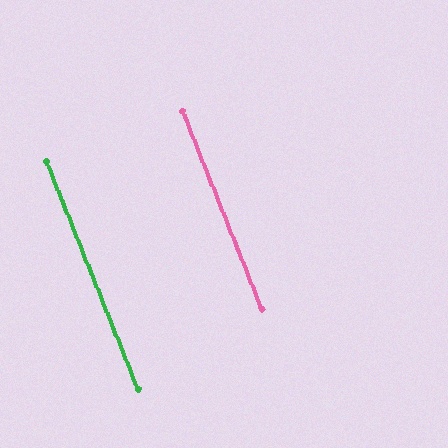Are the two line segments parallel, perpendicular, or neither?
Parallel — their directions differ by only 0.0°.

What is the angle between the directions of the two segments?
Approximately 0 degrees.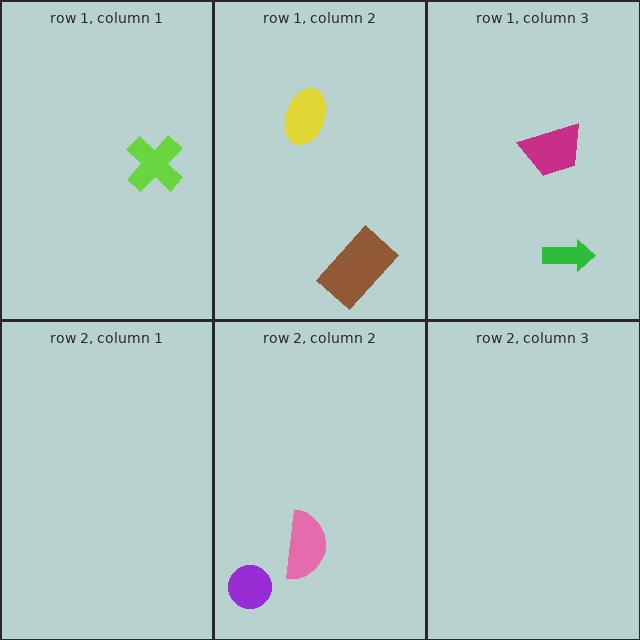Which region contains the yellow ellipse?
The row 1, column 2 region.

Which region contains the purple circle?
The row 2, column 2 region.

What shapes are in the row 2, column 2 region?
The pink semicircle, the purple circle.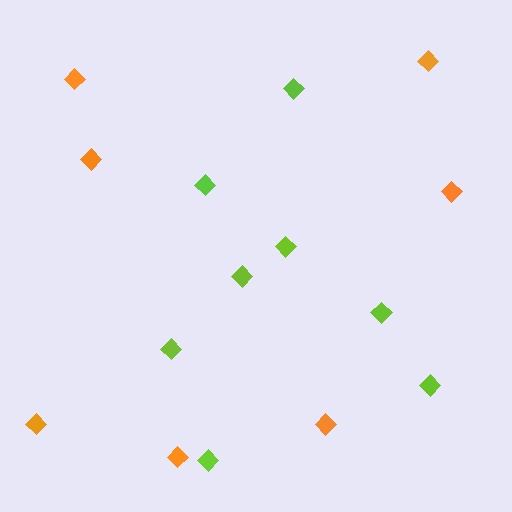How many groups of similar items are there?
There are 2 groups: one group of lime diamonds (8) and one group of orange diamonds (7).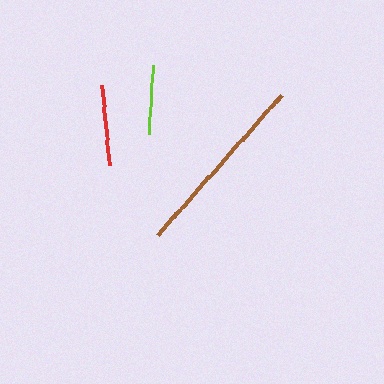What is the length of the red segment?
The red segment is approximately 80 pixels long.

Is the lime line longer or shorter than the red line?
The red line is longer than the lime line.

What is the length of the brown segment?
The brown segment is approximately 187 pixels long.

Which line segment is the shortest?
The lime line is the shortest at approximately 69 pixels.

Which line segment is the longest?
The brown line is the longest at approximately 187 pixels.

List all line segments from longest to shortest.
From longest to shortest: brown, red, lime.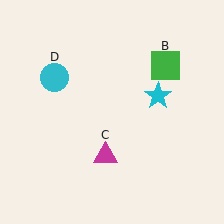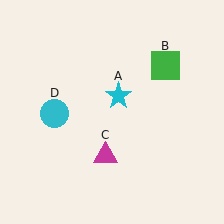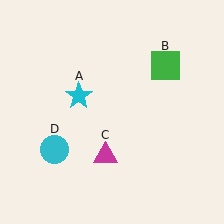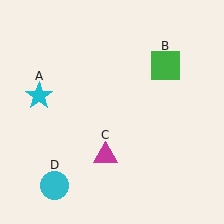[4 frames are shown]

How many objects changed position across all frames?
2 objects changed position: cyan star (object A), cyan circle (object D).